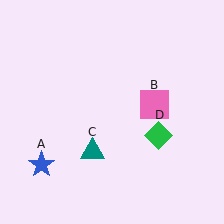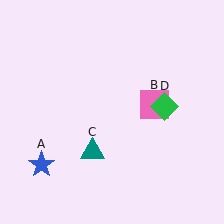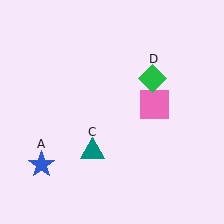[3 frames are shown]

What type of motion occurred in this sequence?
The green diamond (object D) rotated counterclockwise around the center of the scene.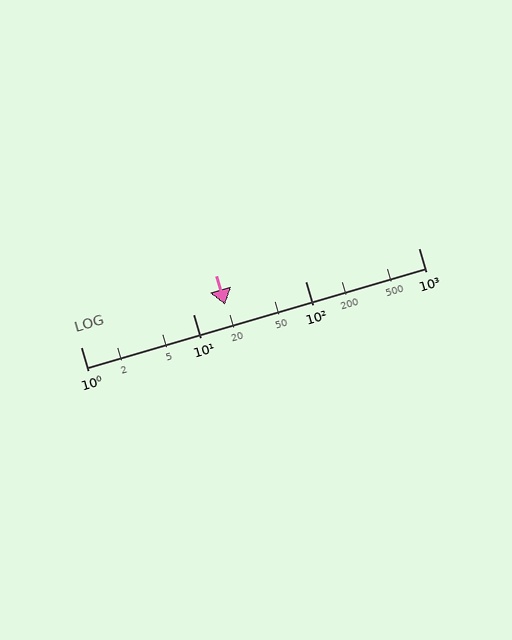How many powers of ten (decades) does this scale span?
The scale spans 3 decades, from 1 to 1000.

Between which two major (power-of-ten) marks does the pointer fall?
The pointer is between 10 and 100.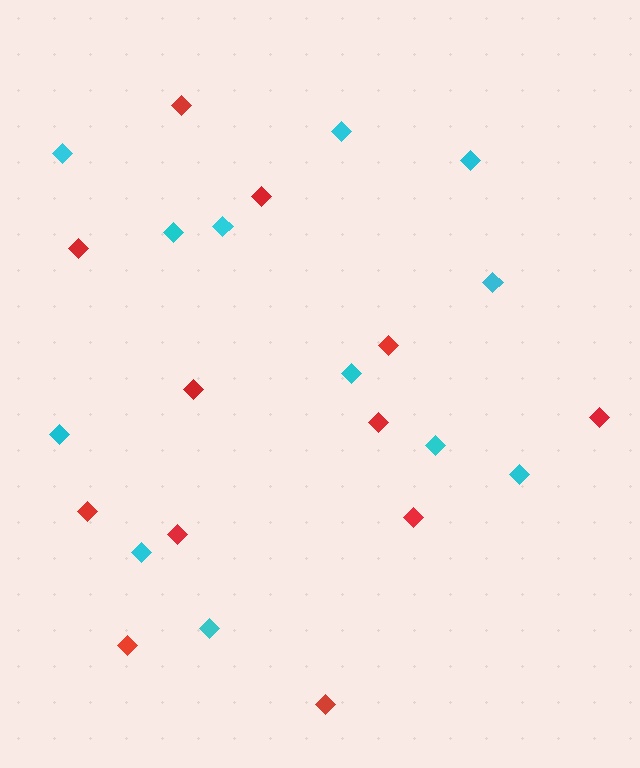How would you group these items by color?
There are 2 groups: one group of red diamonds (12) and one group of cyan diamonds (12).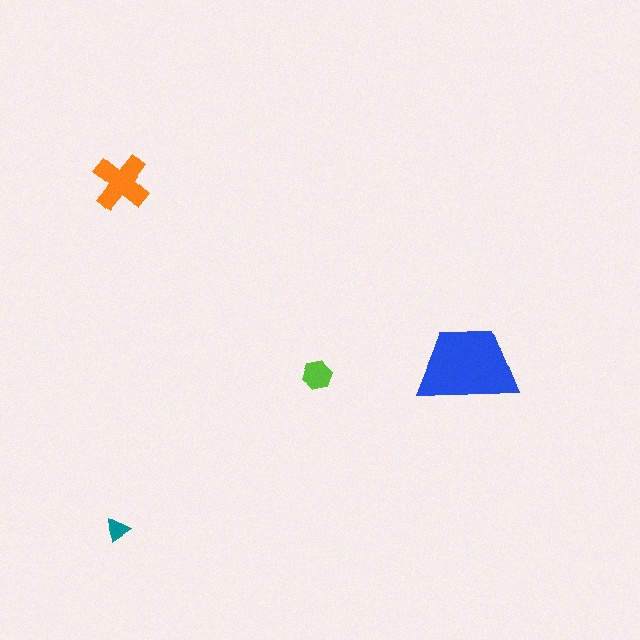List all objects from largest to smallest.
The blue trapezoid, the orange cross, the lime hexagon, the teal triangle.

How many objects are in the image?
There are 4 objects in the image.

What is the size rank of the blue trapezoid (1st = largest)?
1st.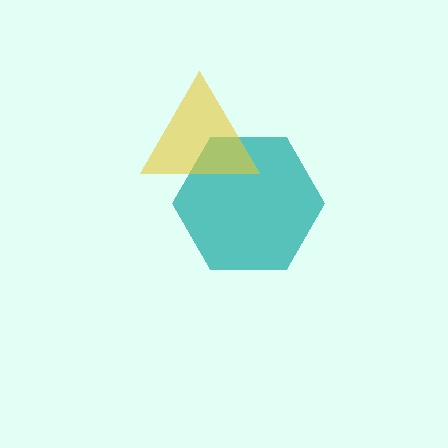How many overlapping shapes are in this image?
There are 2 overlapping shapes in the image.